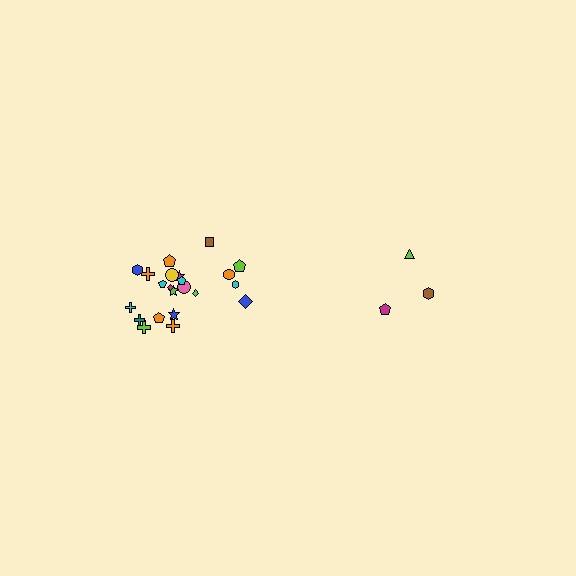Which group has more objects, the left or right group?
The left group.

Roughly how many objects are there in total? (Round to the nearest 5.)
Roughly 25 objects in total.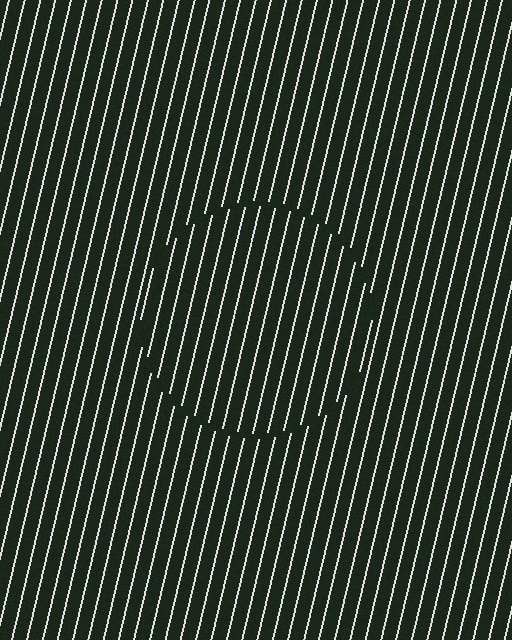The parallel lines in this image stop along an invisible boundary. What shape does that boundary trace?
An illusory circle. The interior of the shape contains the same grating, shifted by half a period — the contour is defined by the phase discontinuity where line-ends from the inner and outer gratings abut.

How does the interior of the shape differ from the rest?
The interior of the shape contains the same grating, shifted by half a period — the contour is defined by the phase discontinuity where line-ends from the inner and outer gratings abut.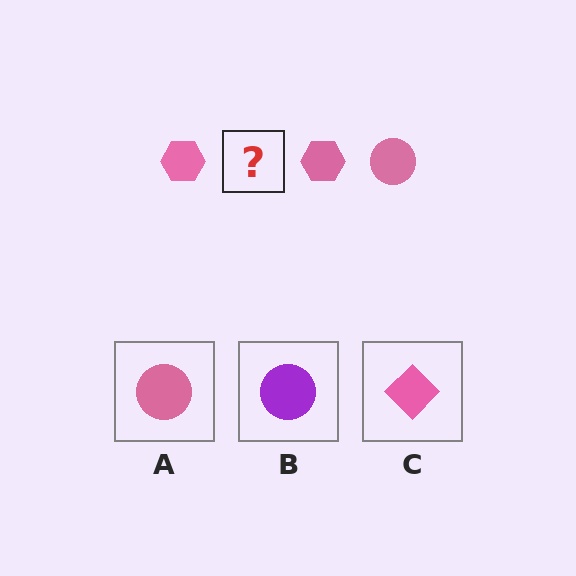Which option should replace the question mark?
Option A.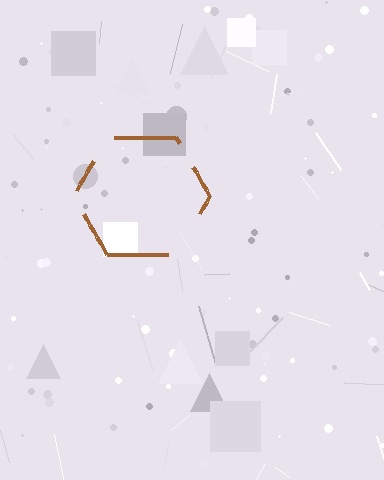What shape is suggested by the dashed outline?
The dashed outline suggests a hexagon.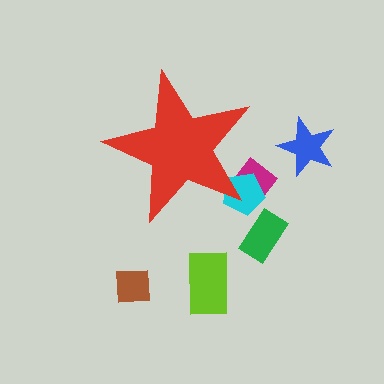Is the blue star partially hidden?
No, the blue star is fully visible.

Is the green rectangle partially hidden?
No, the green rectangle is fully visible.